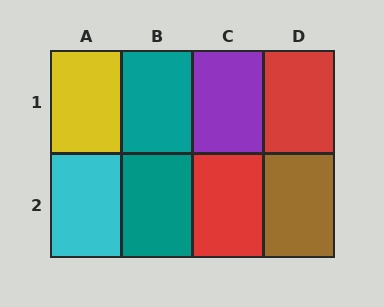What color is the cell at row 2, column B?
Teal.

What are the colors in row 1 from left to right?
Yellow, teal, purple, red.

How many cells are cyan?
1 cell is cyan.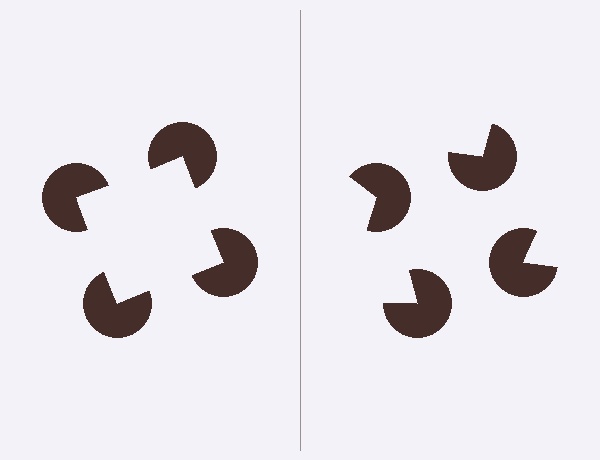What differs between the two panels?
The pac-man discs are positioned identically on both sides; only the wedge orientations differ. On the left they align to a square; on the right they are misaligned.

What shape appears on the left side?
An illusory square.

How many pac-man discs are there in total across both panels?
8 — 4 on each side.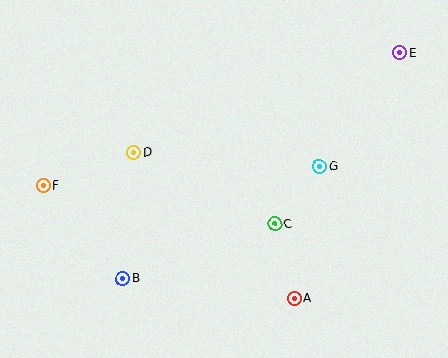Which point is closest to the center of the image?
Point C at (275, 224) is closest to the center.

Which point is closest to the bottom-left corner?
Point B is closest to the bottom-left corner.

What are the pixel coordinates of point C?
Point C is at (275, 224).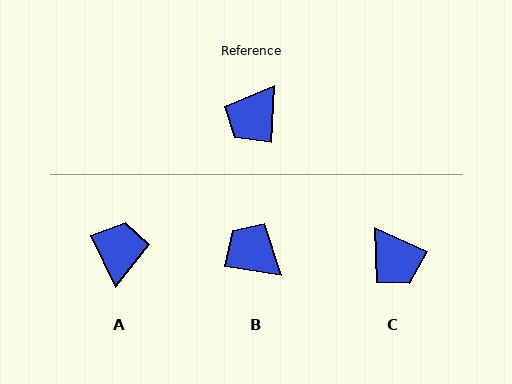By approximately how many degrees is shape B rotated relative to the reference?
Approximately 96 degrees clockwise.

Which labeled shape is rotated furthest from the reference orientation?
A, about 152 degrees away.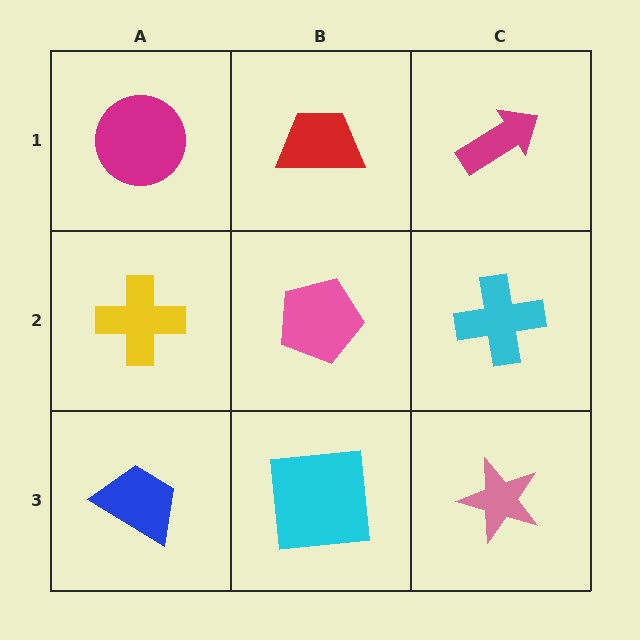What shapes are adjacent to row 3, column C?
A cyan cross (row 2, column C), a cyan square (row 3, column B).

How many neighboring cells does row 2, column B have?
4.